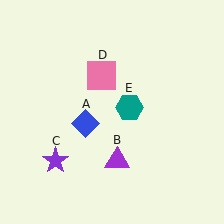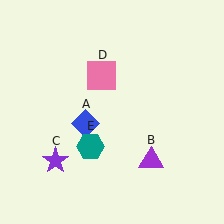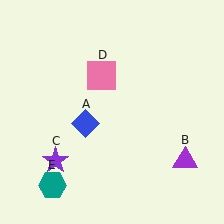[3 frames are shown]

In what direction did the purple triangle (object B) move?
The purple triangle (object B) moved right.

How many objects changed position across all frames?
2 objects changed position: purple triangle (object B), teal hexagon (object E).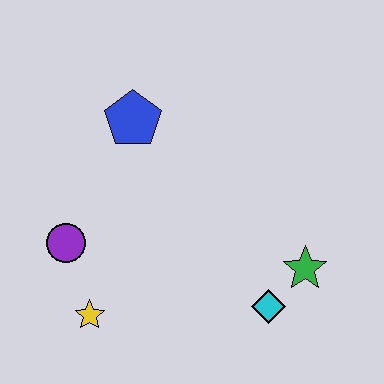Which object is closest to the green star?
The cyan diamond is closest to the green star.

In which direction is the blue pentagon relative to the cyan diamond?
The blue pentagon is above the cyan diamond.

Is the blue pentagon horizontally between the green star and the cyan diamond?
No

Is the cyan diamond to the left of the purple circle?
No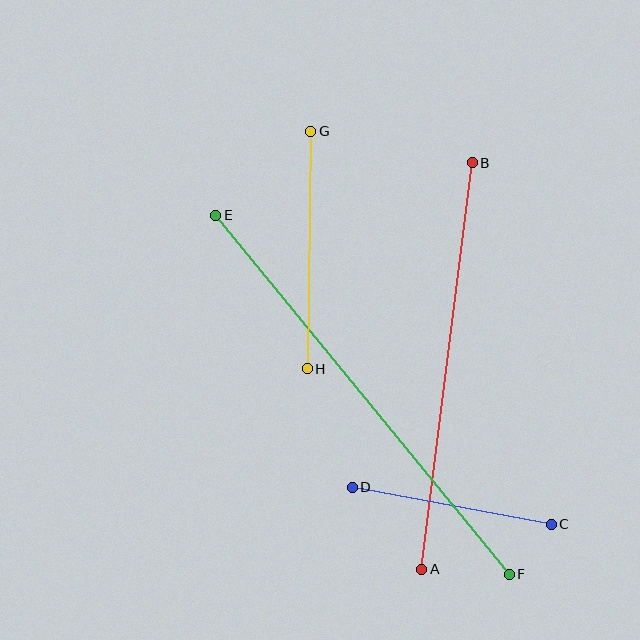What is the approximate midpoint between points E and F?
The midpoint is at approximately (362, 395) pixels.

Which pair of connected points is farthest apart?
Points E and F are farthest apart.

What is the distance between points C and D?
The distance is approximately 202 pixels.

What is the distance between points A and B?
The distance is approximately 410 pixels.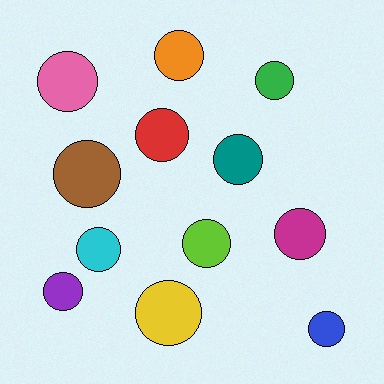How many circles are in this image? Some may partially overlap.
There are 12 circles.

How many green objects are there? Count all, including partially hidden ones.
There is 1 green object.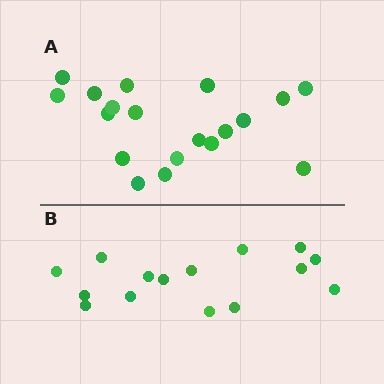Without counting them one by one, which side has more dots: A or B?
Region A (the top region) has more dots.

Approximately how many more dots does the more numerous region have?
Region A has about 4 more dots than region B.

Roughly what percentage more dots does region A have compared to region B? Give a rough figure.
About 25% more.